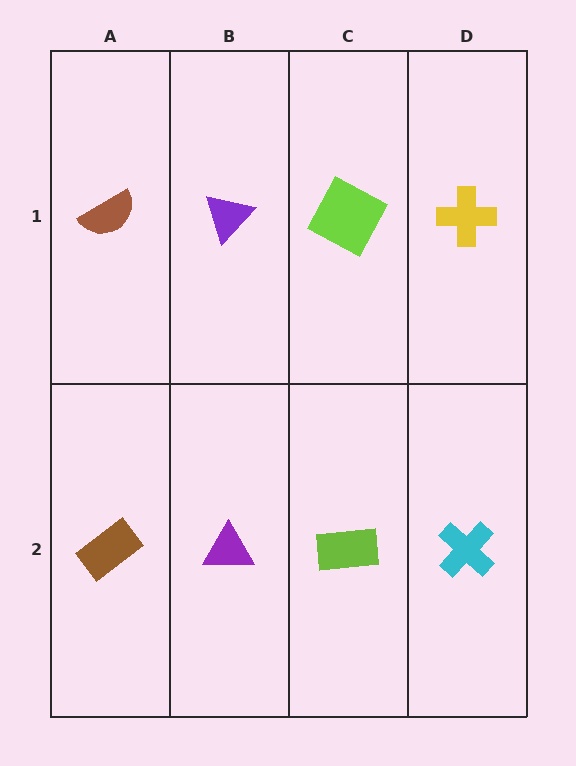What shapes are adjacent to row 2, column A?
A brown semicircle (row 1, column A), a purple triangle (row 2, column B).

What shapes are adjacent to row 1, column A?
A brown rectangle (row 2, column A), a purple triangle (row 1, column B).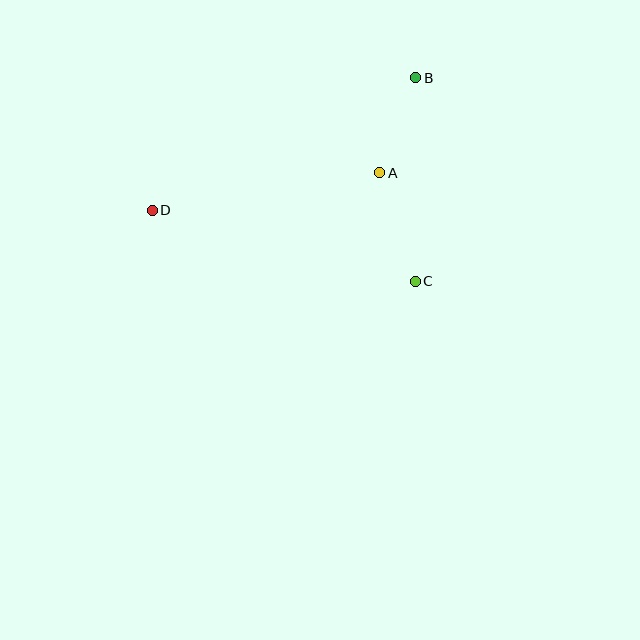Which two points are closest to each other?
Points A and B are closest to each other.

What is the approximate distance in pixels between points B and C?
The distance between B and C is approximately 203 pixels.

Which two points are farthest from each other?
Points B and D are farthest from each other.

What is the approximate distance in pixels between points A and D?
The distance between A and D is approximately 231 pixels.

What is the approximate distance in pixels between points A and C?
The distance between A and C is approximately 114 pixels.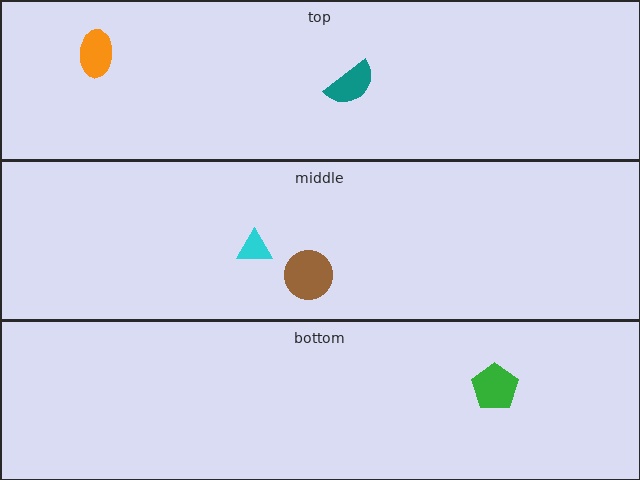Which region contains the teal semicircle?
The top region.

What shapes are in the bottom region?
The green pentagon.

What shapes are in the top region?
The orange ellipse, the teal semicircle.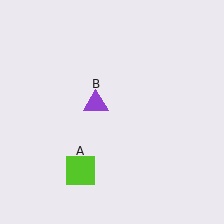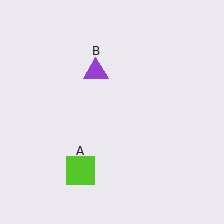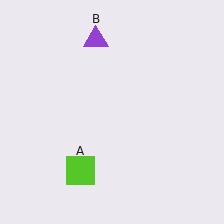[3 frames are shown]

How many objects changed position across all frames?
1 object changed position: purple triangle (object B).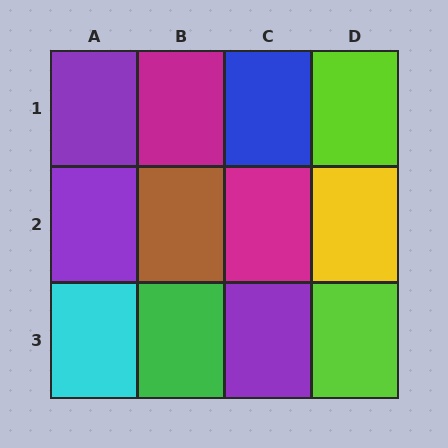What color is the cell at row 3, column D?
Lime.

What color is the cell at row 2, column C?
Magenta.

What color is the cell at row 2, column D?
Yellow.